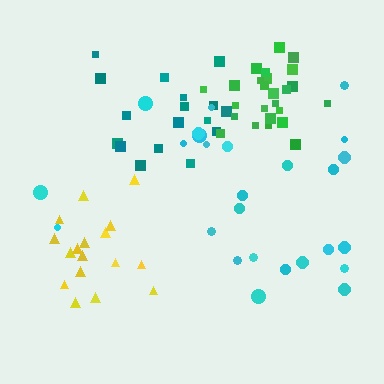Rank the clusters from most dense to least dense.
green, yellow, teal, cyan.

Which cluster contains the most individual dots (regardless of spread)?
Cyan (27).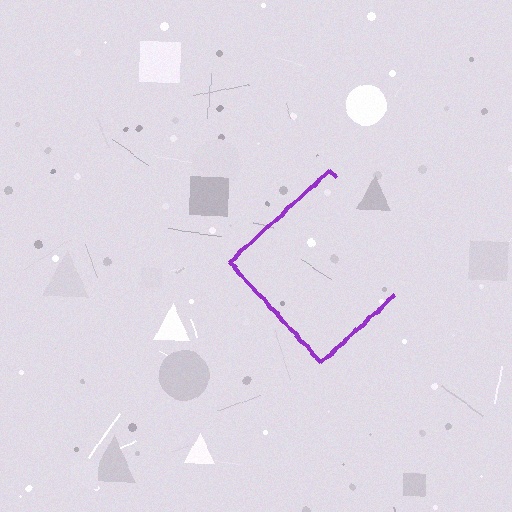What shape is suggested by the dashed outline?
The dashed outline suggests a diamond.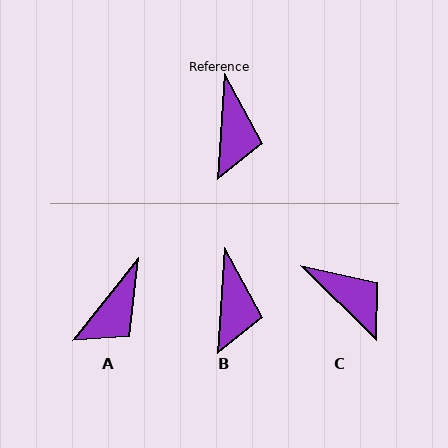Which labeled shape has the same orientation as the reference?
B.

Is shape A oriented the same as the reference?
No, it is off by about 35 degrees.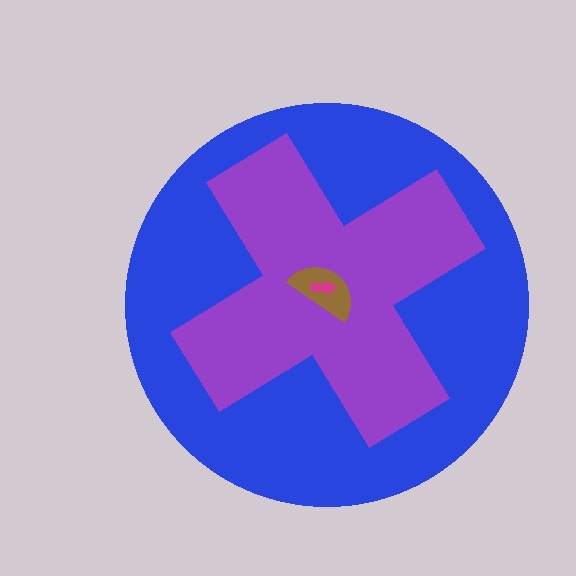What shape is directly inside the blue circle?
The purple cross.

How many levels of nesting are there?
4.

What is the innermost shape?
The magenta arrow.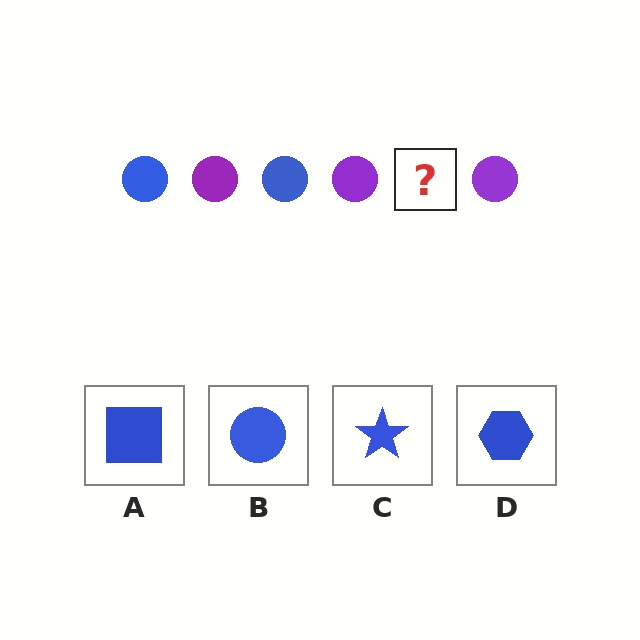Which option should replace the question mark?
Option B.